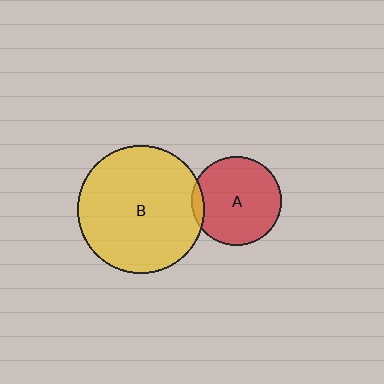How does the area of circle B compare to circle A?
Approximately 2.0 times.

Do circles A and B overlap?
Yes.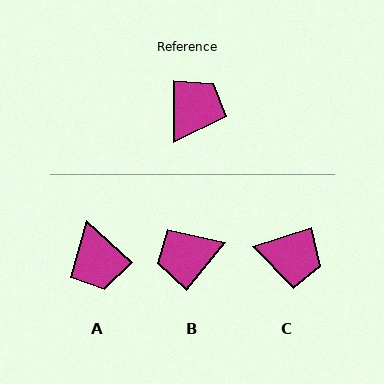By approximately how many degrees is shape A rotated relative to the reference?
Approximately 132 degrees clockwise.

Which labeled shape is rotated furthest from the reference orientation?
B, about 141 degrees away.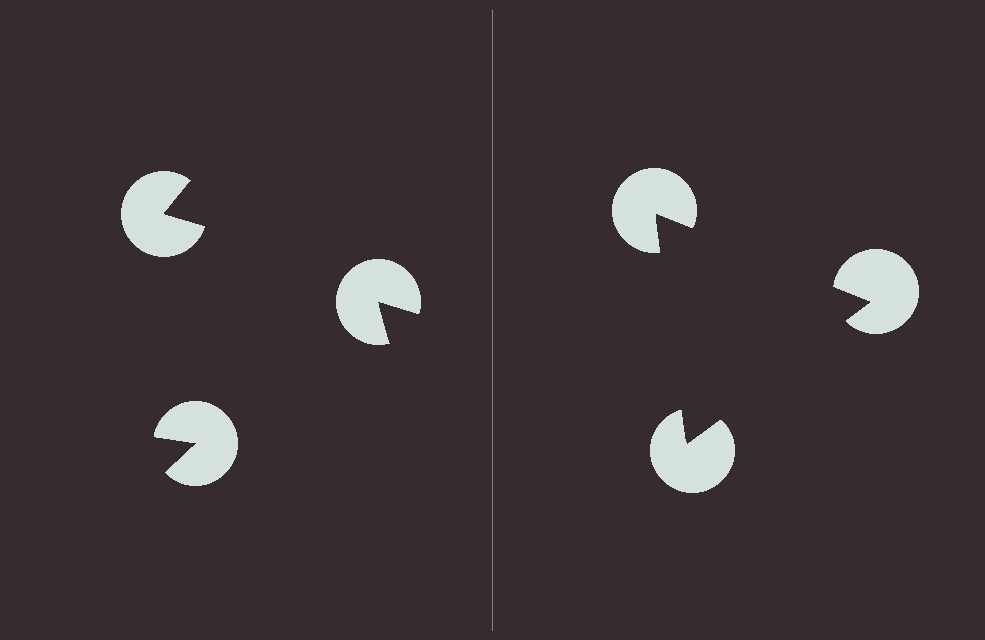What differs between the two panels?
The pac-man discs are positioned identically on both sides; only the wedge orientations differ. On the right they align to a triangle; on the left they are misaligned.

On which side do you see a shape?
An illusory triangle appears on the right side. On the left side the wedge cuts are rotated, so no coherent shape forms.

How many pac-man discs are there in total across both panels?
6 — 3 on each side.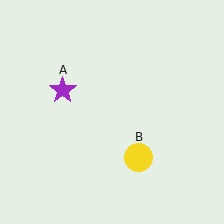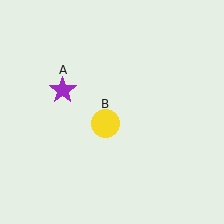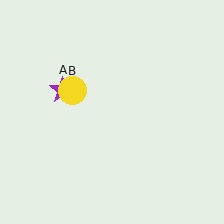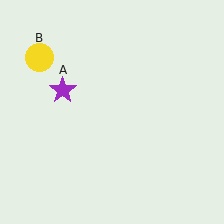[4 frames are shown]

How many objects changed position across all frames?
1 object changed position: yellow circle (object B).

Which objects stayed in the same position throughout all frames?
Purple star (object A) remained stationary.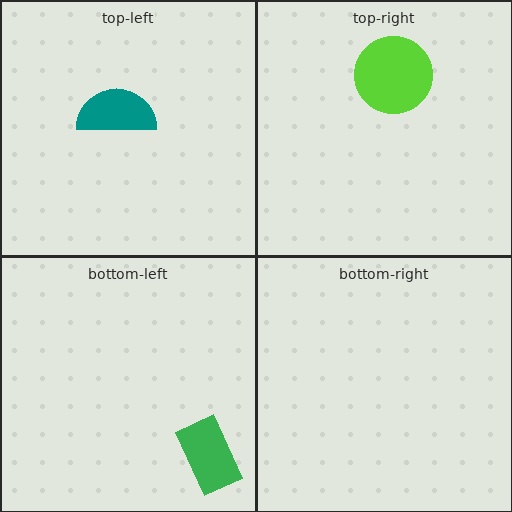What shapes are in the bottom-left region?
The green rectangle.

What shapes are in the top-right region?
The lime circle.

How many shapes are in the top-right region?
1.